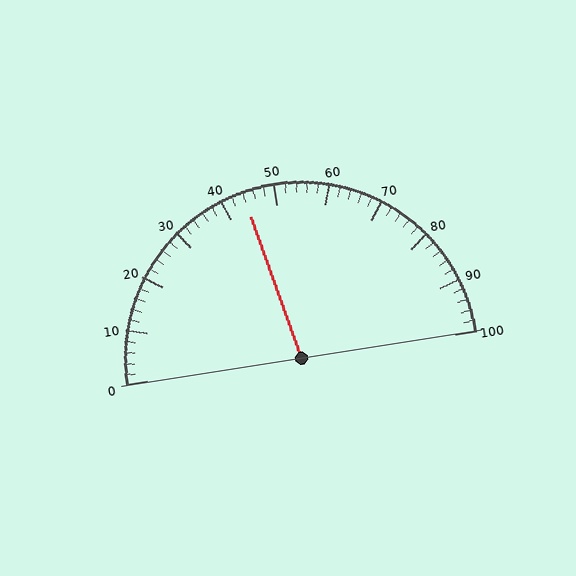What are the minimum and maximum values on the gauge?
The gauge ranges from 0 to 100.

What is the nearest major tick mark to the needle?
The nearest major tick mark is 40.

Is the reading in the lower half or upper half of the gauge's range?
The reading is in the lower half of the range (0 to 100).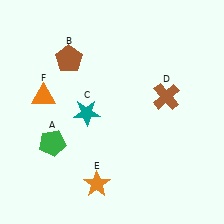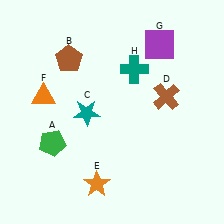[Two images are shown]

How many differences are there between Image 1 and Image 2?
There are 2 differences between the two images.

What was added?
A purple square (G), a teal cross (H) were added in Image 2.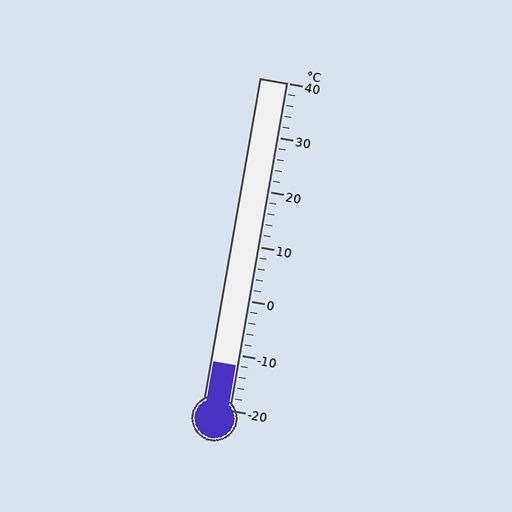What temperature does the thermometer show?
The thermometer shows approximately -12°C.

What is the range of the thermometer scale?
The thermometer scale ranges from -20°C to 40°C.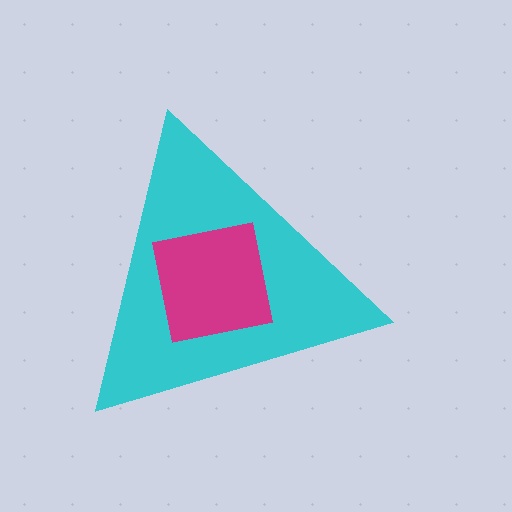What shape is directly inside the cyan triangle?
The magenta square.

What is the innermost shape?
The magenta square.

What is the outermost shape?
The cyan triangle.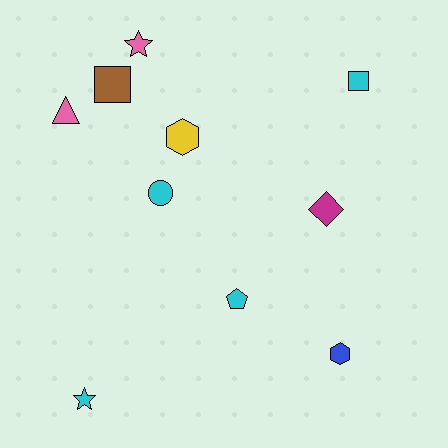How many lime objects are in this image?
There are no lime objects.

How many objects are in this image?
There are 10 objects.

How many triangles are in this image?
There is 1 triangle.